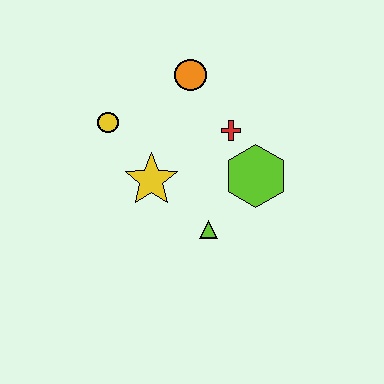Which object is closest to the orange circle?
The red cross is closest to the orange circle.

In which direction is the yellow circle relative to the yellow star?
The yellow circle is above the yellow star.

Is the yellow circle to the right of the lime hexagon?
No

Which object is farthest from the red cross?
The yellow circle is farthest from the red cross.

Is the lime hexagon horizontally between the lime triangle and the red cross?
No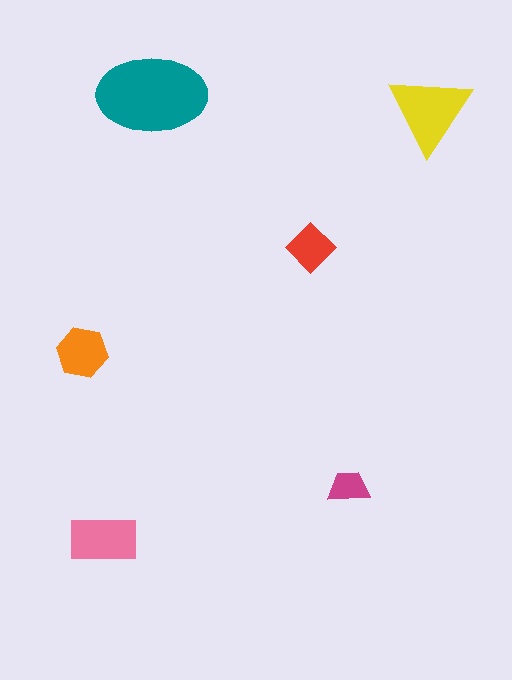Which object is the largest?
The teal ellipse.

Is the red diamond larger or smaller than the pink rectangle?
Smaller.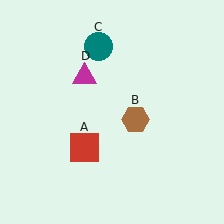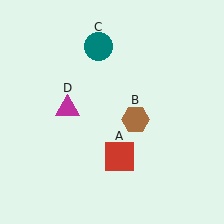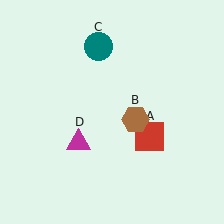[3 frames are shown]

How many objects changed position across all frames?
2 objects changed position: red square (object A), magenta triangle (object D).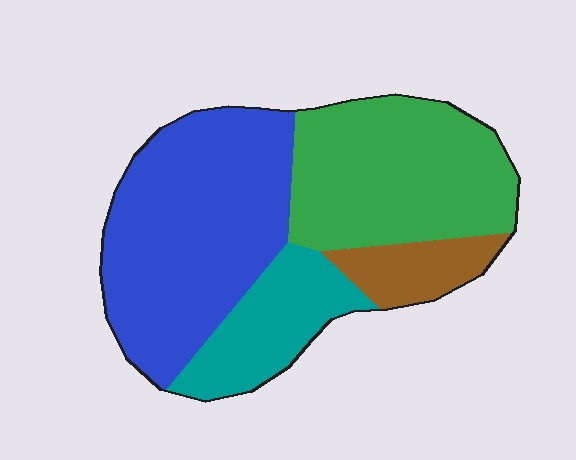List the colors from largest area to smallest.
From largest to smallest: blue, green, teal, brown.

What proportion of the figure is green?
Green covers 33% of the figure.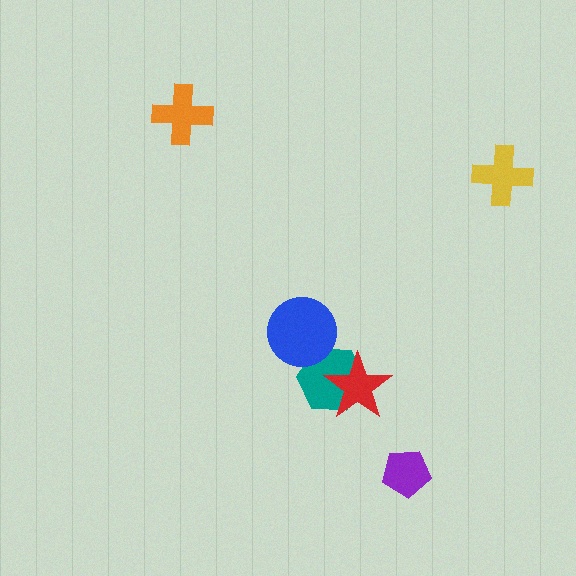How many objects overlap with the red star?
1 object overlaps with the red star.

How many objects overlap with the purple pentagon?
0 objects overlap with the purple pentagon.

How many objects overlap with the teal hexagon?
2 objects overlap with the teal hexagon.